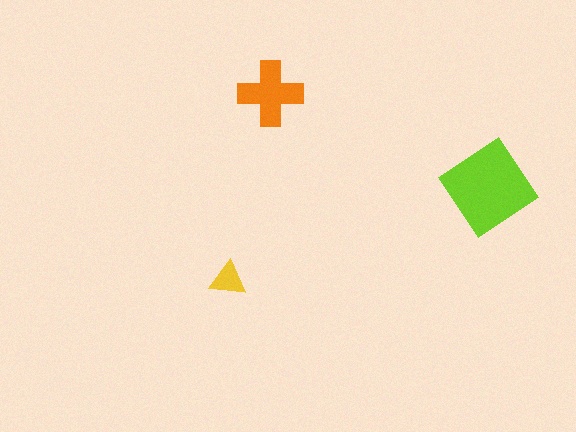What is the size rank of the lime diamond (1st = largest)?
1st.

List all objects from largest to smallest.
The lime diamond, the orange cross, the yellow triangle.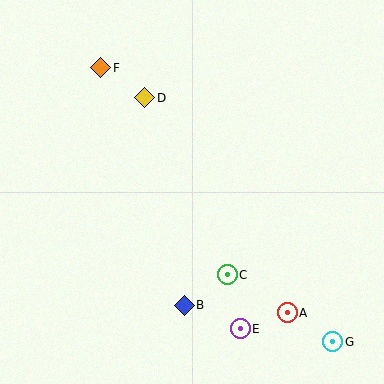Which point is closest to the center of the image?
Point C at (227, 275) is closest to the center.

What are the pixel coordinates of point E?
Point E is at (240, 329).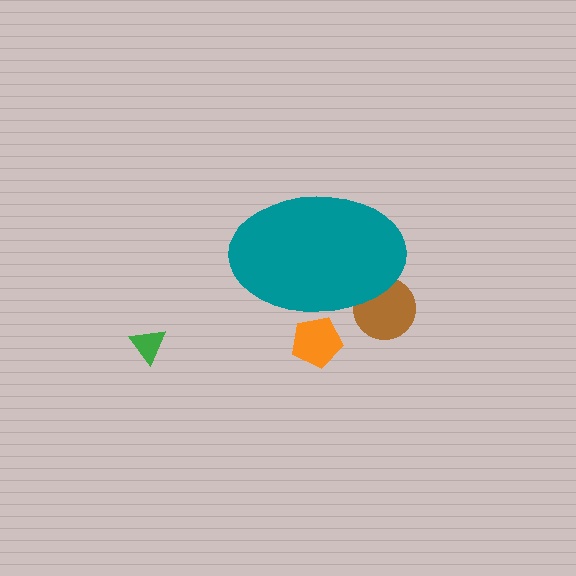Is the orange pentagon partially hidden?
Yes, the orange pentagon is partially hidden behind the teal ellipse.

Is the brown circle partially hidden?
Yes, the brown circle is partially hidden behind the teal ellipse.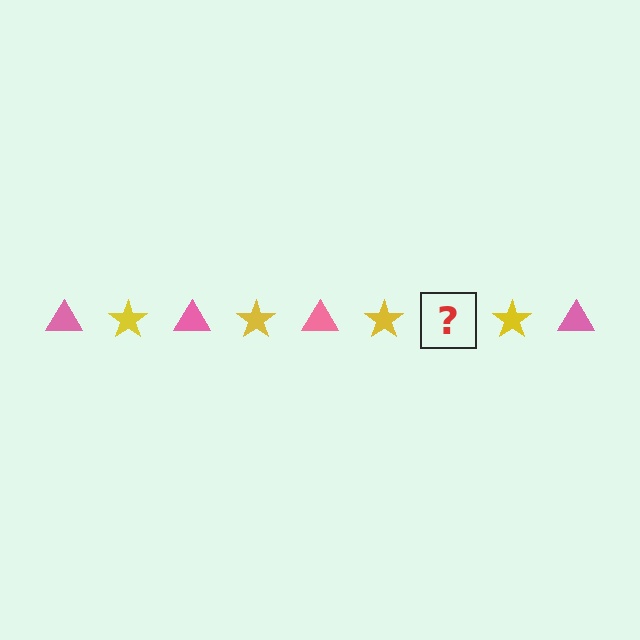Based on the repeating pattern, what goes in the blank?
The blank should be a pink triangle.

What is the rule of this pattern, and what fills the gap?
The rule is that the pattern alternates between pink triangle and yellow star. The gap should be filled with a pink triangle.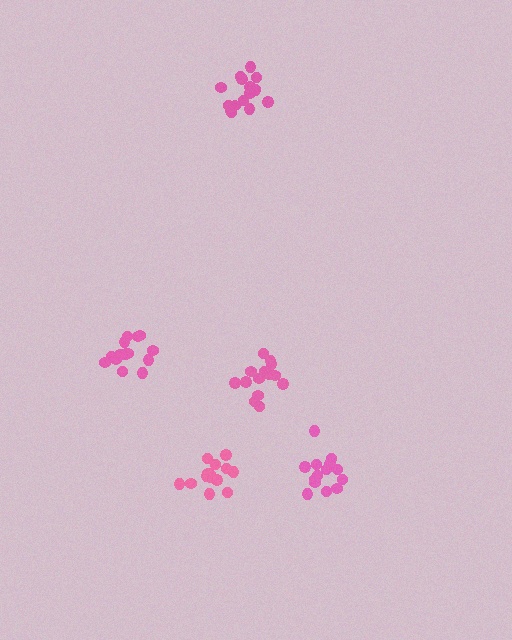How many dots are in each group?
Group 1: 16 dots, Group 2: 16 dots, Group 3: 16 dots, Group 4: 14 dots, Group 5: 14 dots (76 total).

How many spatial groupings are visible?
There are 5 spatial groupings.